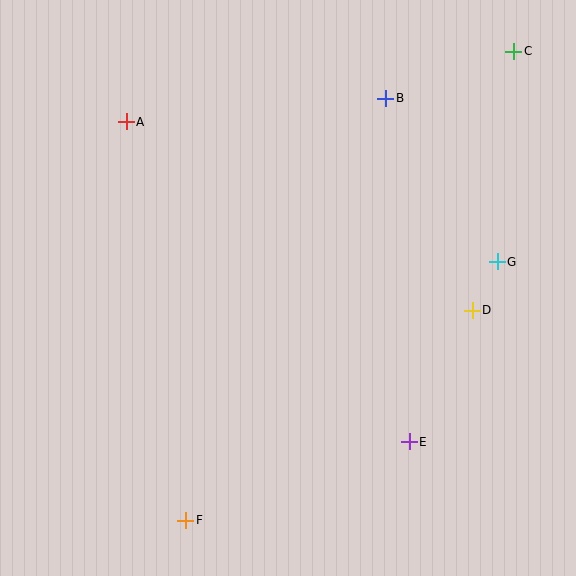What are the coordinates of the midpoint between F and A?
The midpoint between F and A is at (156, 321).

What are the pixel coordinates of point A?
Point A is at (126, 122).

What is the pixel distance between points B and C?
The distance between B and C is 137 pixels.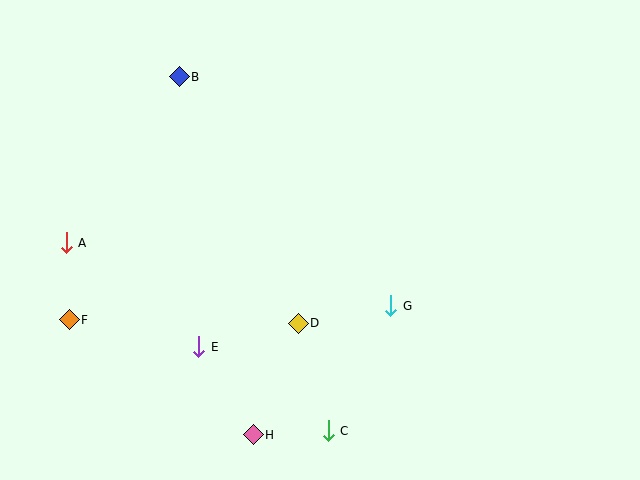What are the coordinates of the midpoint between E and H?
The midpoint between E and H is at (226, 391).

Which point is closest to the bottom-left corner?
Point F is closest to the bottom-left corner.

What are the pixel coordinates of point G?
Point G is at (391, 306).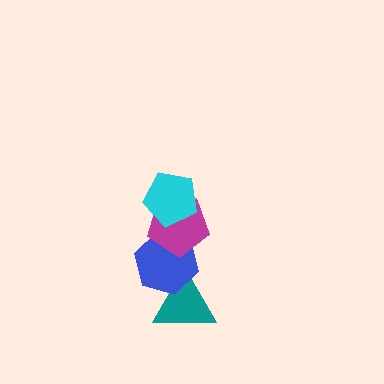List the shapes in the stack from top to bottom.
From top to bottom: the cyan pentagon, the magenta pentagon, the blue hexagon, the teal triangle.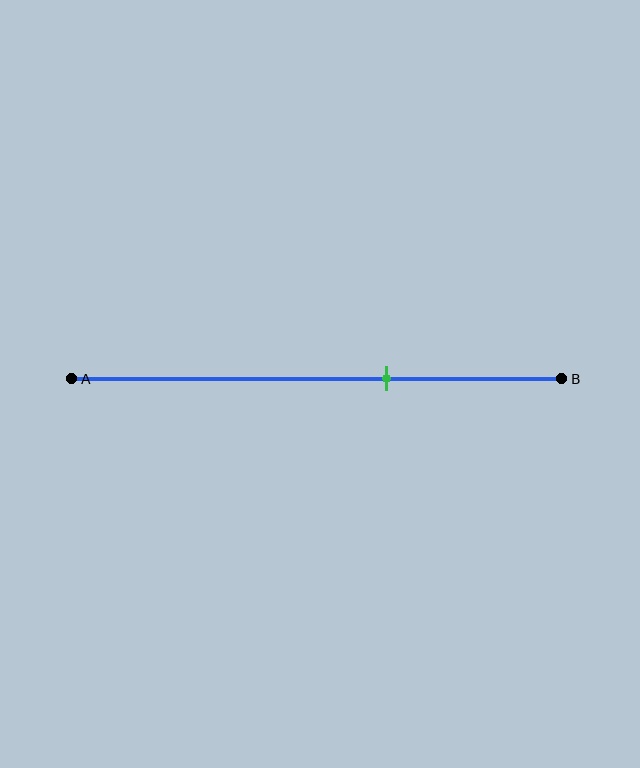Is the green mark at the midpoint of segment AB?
No, the mark is at about 65% from A, not at the 50% midpoint.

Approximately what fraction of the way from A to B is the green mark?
The green mark is approximately 65% of the way from A to B.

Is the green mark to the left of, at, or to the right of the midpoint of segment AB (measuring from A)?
The green mark is to the right of the midpoint of segment AB.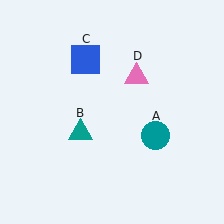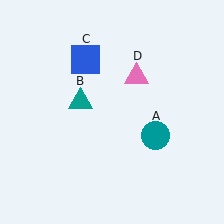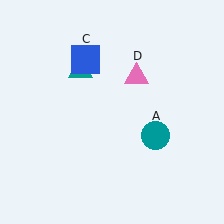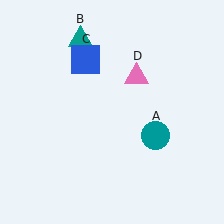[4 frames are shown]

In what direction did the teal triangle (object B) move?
The teal triangle (object B) moved up.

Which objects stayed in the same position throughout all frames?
Teal circle (object A) and blue square (object C) and pink triangle (object D) remained stationary.